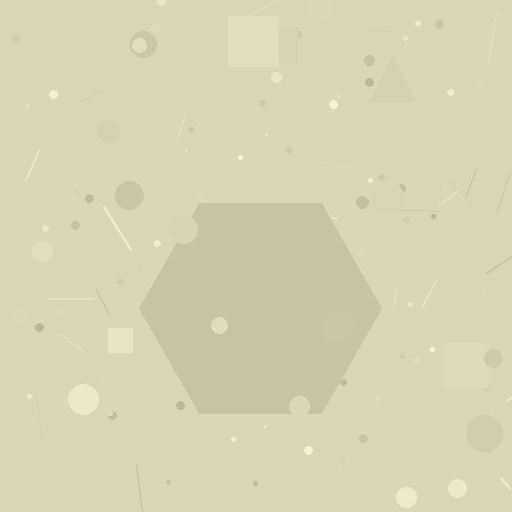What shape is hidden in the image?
A hexagon is hidden in the image.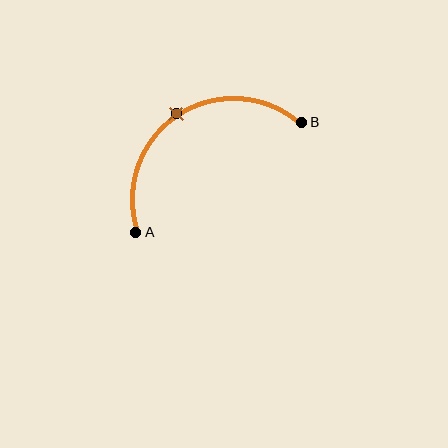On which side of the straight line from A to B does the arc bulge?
The arc bulges above the straight line connecting A and B.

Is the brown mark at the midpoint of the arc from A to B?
Yes. The brown mark lies on the arc at equal arc-length from both A and B — it is the arc midpoint.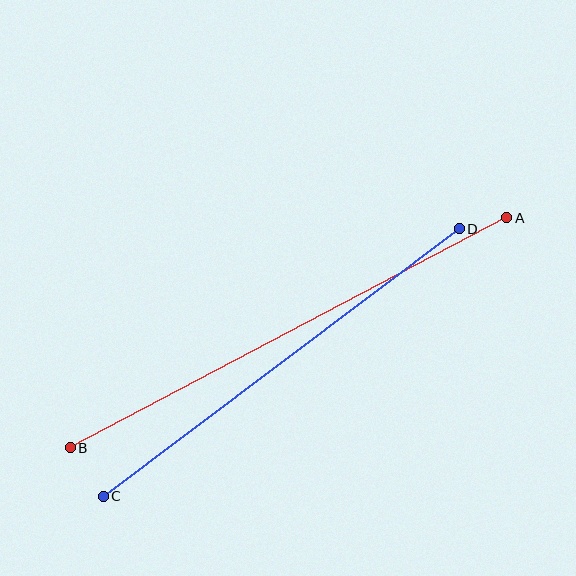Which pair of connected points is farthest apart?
Points A and B are farthest apart.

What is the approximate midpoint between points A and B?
The midpoint is at approximately (289, 333) pixels.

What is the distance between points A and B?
The distance is approximately 494 pixels.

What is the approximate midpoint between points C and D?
The midpoint is at approximately (281, 362) pixels.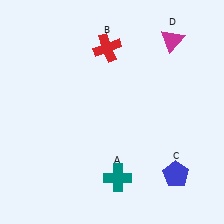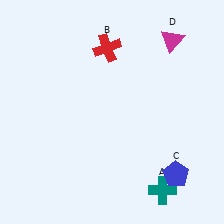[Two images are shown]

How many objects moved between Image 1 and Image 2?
1 object moved between the two images.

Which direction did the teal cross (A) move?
The teal cross (A) moved right.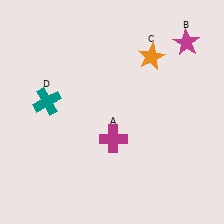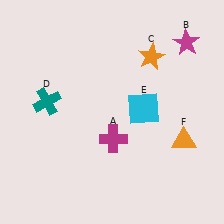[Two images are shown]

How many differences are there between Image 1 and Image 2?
There are 2 differences between the two images.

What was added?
A cyan square (E), an orange triangle (F) were added in Image 2.